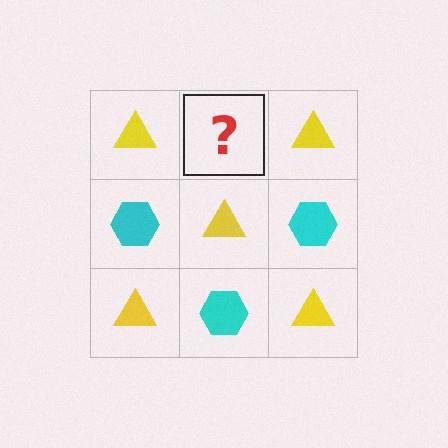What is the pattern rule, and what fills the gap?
The rule is that it alternates yellow triangle and cyan hexagon in a checkerboard pattern. The gap should be filled with a cyan hexagon.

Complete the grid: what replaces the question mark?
The question mark should be replaced with a cyan hexagon.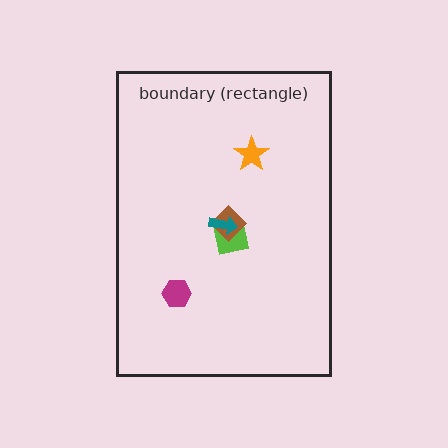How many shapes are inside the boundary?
5 inside, 0 outside.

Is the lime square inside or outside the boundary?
Inside.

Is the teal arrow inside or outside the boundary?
Inside.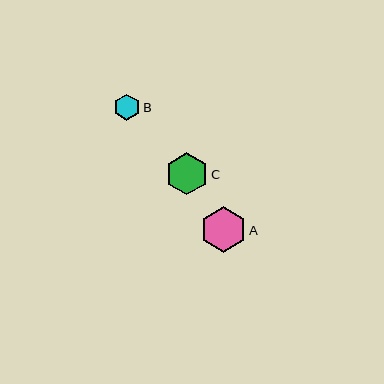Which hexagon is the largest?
Hexagon A is the largest with a size of approximately 46 pixels.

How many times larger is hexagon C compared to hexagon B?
Hexagon C is approximately 1.6 times the size of hexagon B.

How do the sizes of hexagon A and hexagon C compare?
Hexagon A and hexagon C are approximately the same size.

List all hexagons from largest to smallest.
From largest to smallest: A, C, B.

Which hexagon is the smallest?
Hexagon B is the smallest with a size of approximately 26 pixels.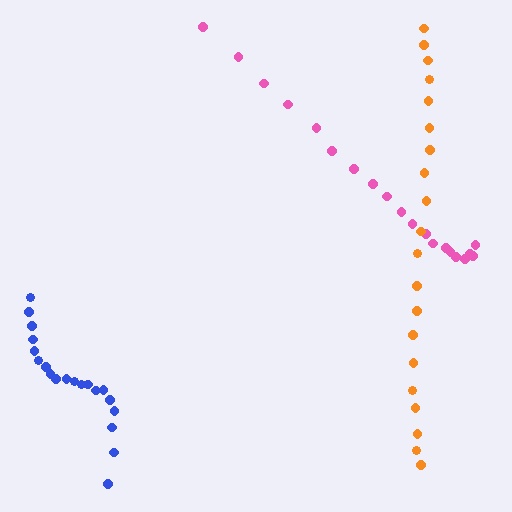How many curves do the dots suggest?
There are 3 distinct paths.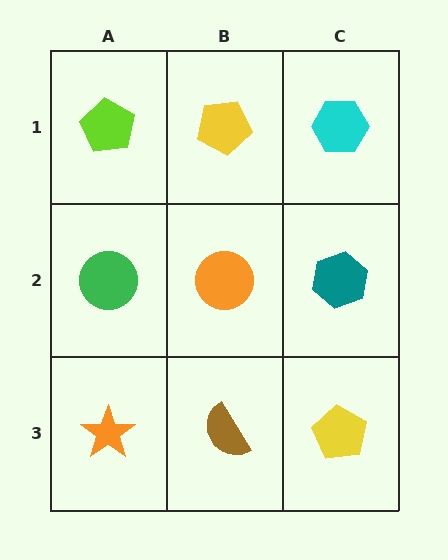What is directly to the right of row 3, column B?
A yellow pentagon.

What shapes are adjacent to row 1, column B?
An orange circle (row 2, column B), a lime pentagon (row 1, column A), a cyan hexagon (row 1, column C).